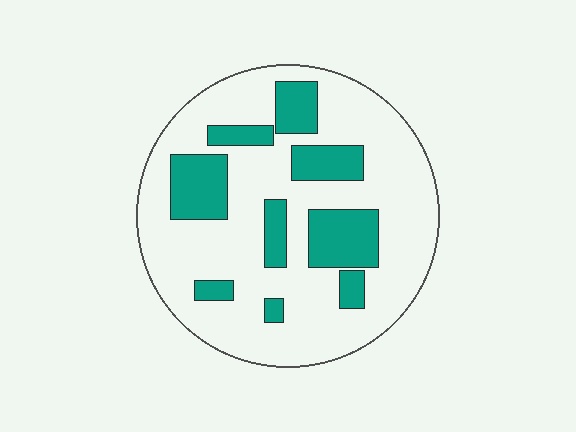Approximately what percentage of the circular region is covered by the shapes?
Approximately 25%.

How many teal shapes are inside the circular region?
9.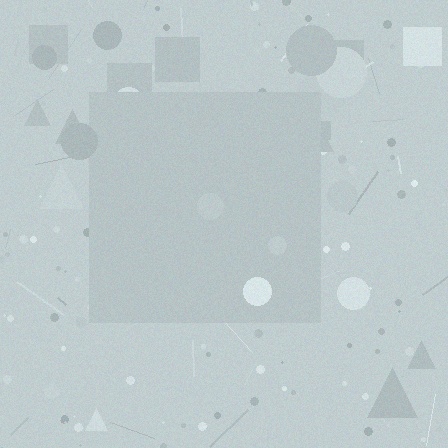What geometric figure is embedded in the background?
A square is embedded in the background.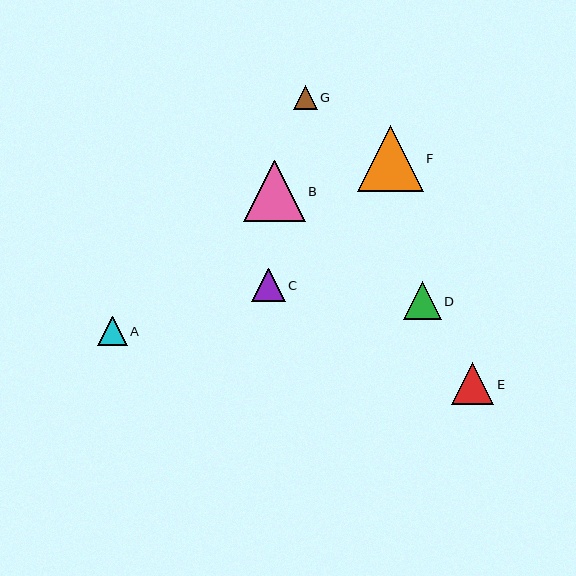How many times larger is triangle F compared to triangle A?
Triangle F is approximately 2.2 times the size of triangle A.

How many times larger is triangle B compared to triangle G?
Triangle B is approximately 2.5 times the size of triangle G.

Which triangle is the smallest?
Triangle G is the smallest with a size of approximately 24 pixels.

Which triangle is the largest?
Triangle F is the largest with a size of approximately 66 pixels.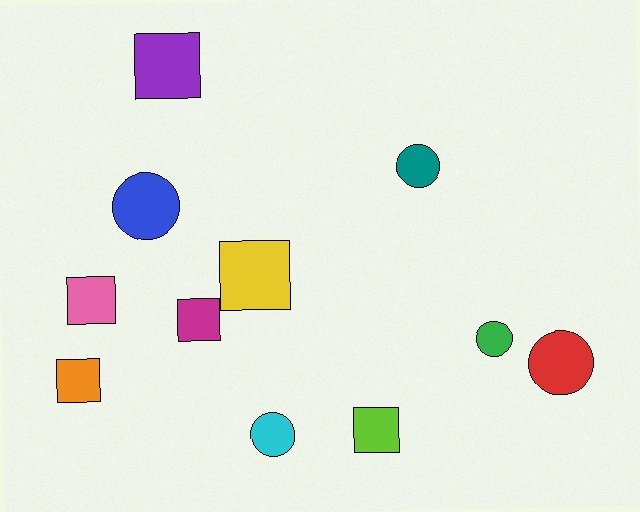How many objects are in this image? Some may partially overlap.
There are 11 objects.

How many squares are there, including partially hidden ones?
There are 6 squares.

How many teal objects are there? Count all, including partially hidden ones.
There is 1 teal object.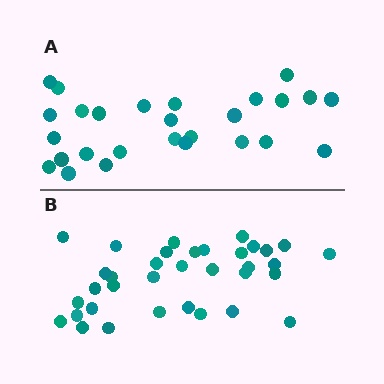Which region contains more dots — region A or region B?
Region B (the bottom region) has more dots.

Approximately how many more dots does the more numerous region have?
Region B has roughly 8 or so more dots than region A.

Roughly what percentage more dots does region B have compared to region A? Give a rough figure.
About 30% more.